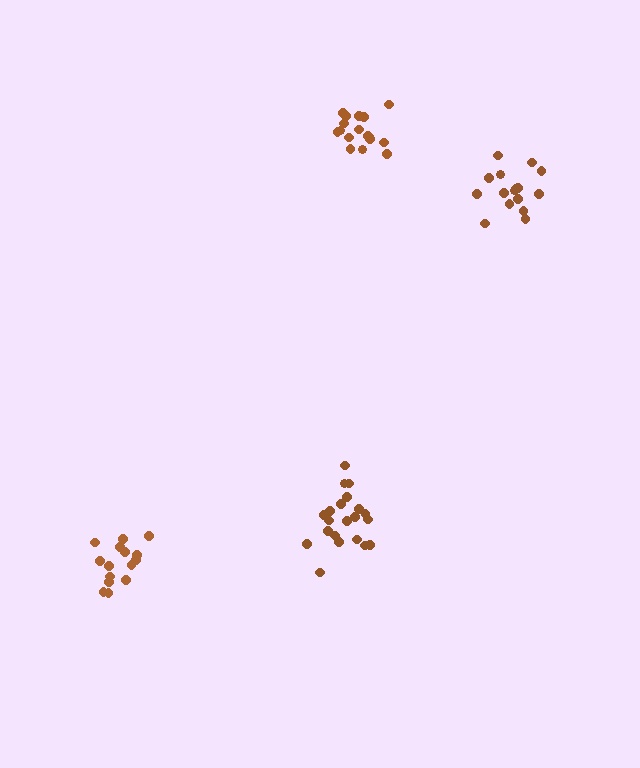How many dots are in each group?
Group 1: 21 dots, Group 2: 15 dots, Group 3: 17 dots, Group 4: 17 dots (70 total).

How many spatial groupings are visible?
There are 4 spatial groupings.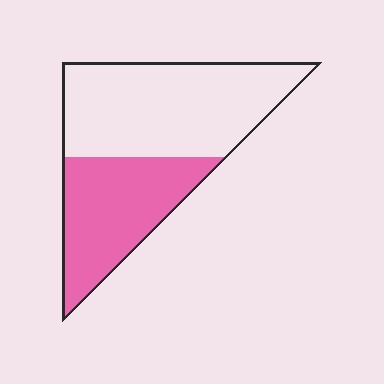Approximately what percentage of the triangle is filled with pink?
Approximately 40%.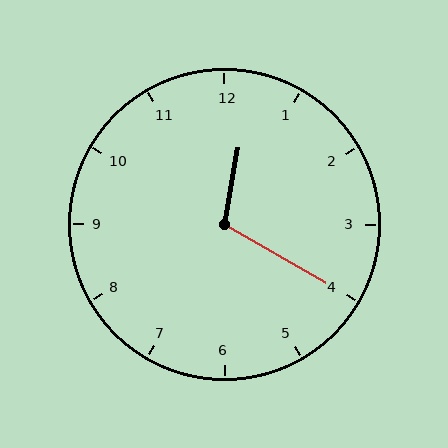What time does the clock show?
12:20.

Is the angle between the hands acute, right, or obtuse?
It is obtuse.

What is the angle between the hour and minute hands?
Approximately 110 degrees.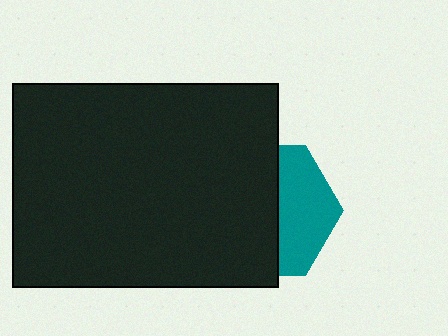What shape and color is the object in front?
The object in front is a black rectangle.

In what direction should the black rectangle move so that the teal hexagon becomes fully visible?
The black rectangle should move left. That is the shortest direction to clear the overlap and leave the teal hexagon fully visible.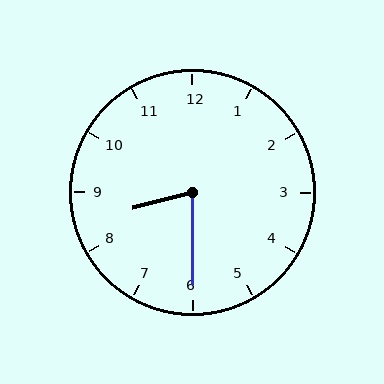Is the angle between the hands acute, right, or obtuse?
It is acute.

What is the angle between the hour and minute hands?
Approximately 75 degrees.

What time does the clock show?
8:30.